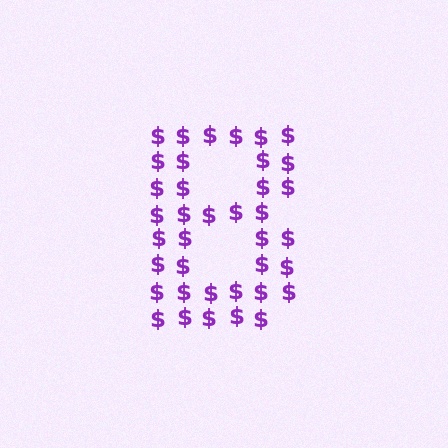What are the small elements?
The small elements are dollar signs.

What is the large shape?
The large shape is the letter B.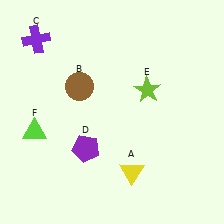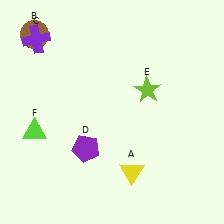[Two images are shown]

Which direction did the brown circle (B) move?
The brown circle (B) moved up.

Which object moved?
The brown circle (B) moved up.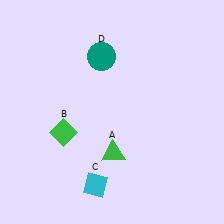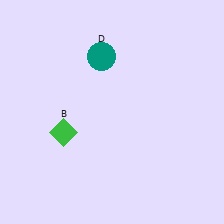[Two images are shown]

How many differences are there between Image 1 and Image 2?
There are 2 differences between the two images.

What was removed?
The green triangle (A), the cyan diamond (C) were removed in Image 2.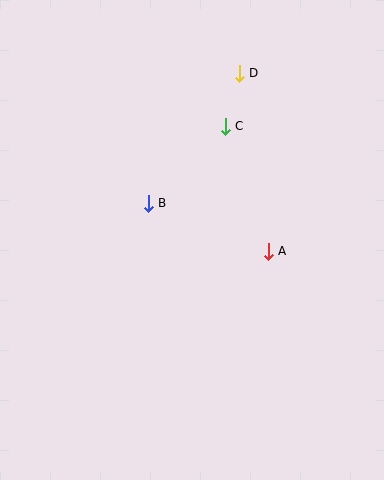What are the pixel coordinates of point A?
Point A is at (268, 251).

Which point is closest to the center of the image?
Point B at (148, 203) is closest to the center.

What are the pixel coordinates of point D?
Point D is at (239, 73).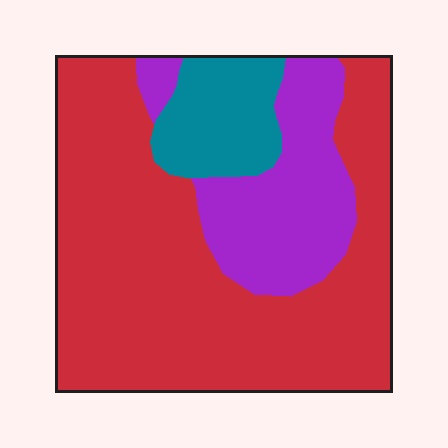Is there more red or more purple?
Red.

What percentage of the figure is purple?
Purple covers around 20% of the figure.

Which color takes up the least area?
Teal, at roughly 10%.